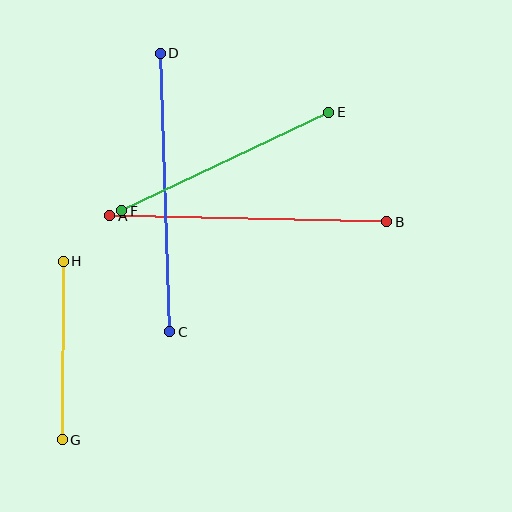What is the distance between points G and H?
The distance is approximately 179 pixels.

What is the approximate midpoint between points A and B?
The midpoint is at approximately (248, 219) pixels.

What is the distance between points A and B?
The distance is approximately 277 pixels.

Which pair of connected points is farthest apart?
Points C and D are farthest apart.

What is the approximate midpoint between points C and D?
The midpoint is at approximately (165, 192) pixels.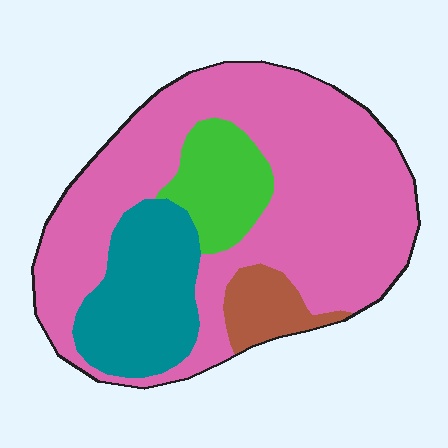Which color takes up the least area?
Brown, at roughly 5%.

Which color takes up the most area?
Pink, at roughly 65%.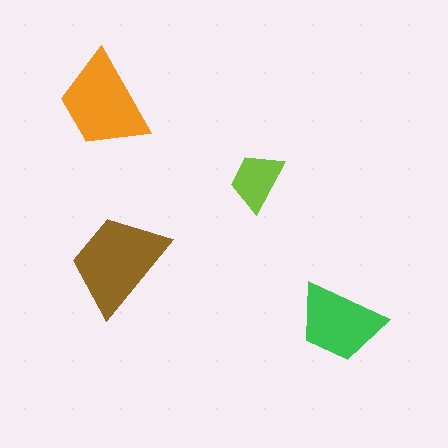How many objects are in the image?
There are 4 objects in the image.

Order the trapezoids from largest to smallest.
the brown one, the orange one, the green one, the lime one.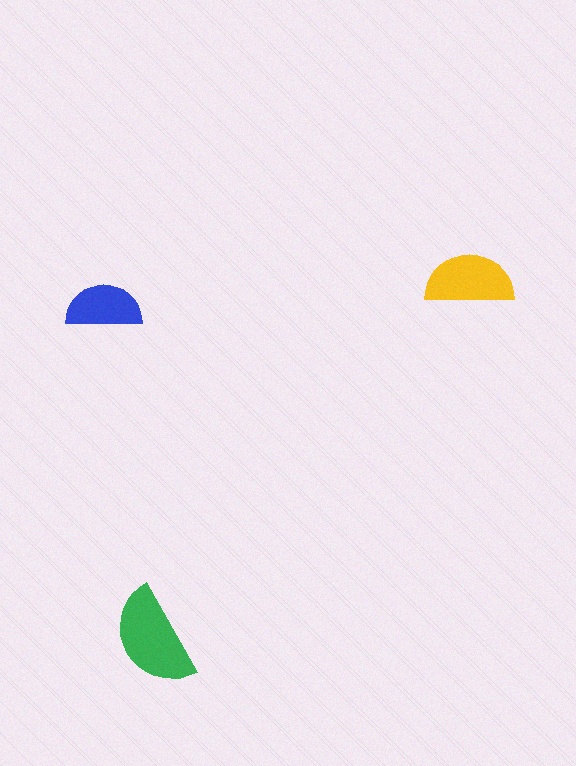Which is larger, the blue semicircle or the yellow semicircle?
The yellow one.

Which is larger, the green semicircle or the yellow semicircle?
The green one.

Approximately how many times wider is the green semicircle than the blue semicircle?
About 1.5 times wider.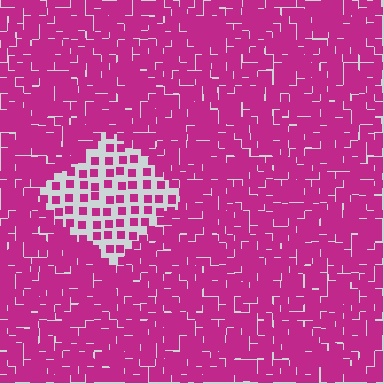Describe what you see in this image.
The image contains small magenta elements arranged at two different densities. A diamond-shaped region is visible where the elements are less densely packed than the surrounding area.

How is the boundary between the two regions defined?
The boundary is defined by a change in element density (approximately 2.7x ratio). All elements are the same color, size, and shape.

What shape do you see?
I see a diamond.